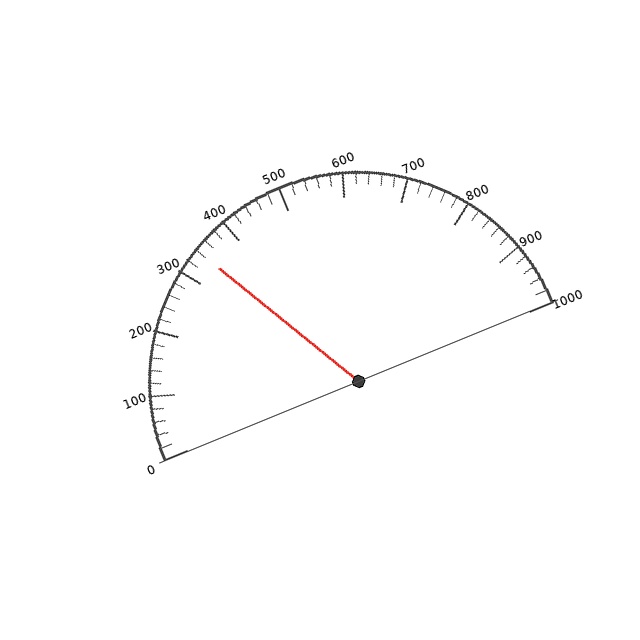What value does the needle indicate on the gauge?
The needle indicates approximately 340.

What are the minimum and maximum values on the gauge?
The gauge ranges from 0 to 1000.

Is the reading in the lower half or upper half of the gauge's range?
The reading is in the lower half of the range (0 to 1000).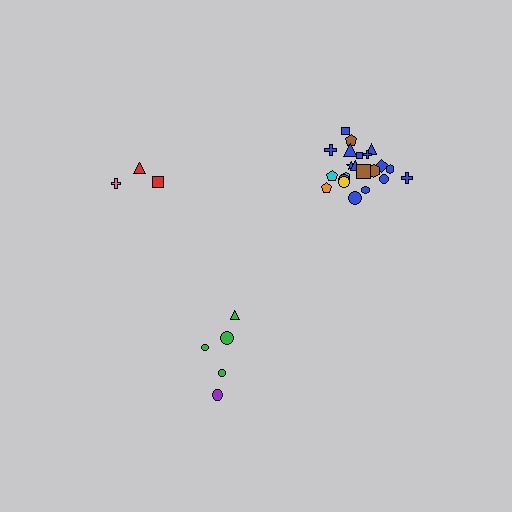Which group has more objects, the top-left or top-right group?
The top-right group.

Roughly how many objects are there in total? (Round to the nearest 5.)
Roughly 30 objects in total.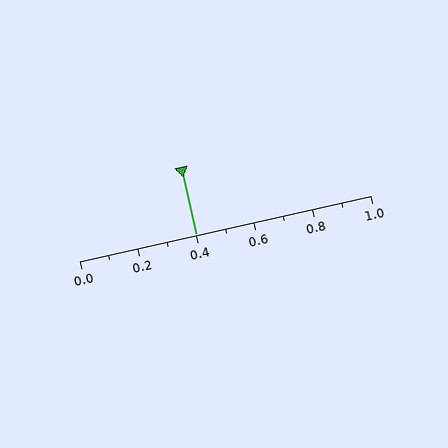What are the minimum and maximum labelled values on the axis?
The axis runs from 0.0 to 1.0.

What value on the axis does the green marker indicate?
The marker indicates approximately 0.4.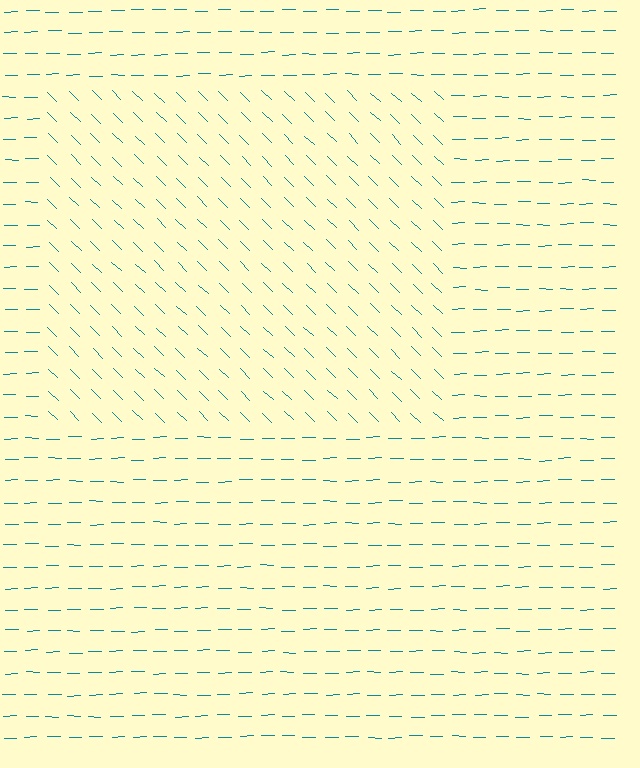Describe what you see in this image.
The image is filled with small teal line segments. A rectangle region in the image has lines oriented differently from the surrounding lines, creating a visible texture boundary.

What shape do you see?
I see a rectangle.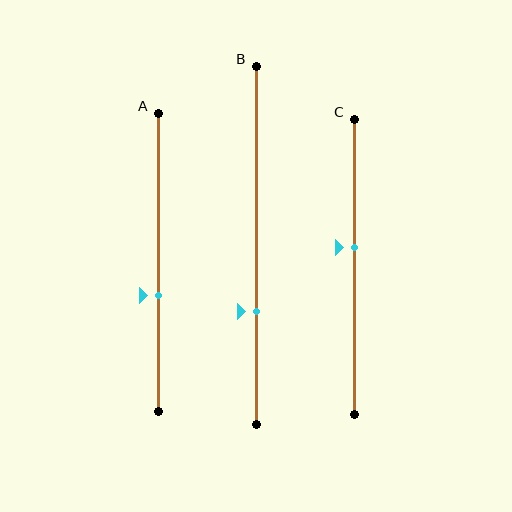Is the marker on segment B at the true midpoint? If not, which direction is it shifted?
No, the marker on segment B is shifted downward by about 19% of the segment length.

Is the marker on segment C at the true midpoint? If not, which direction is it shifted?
No, the marker on segment C is shifted upward by about 7% of the segment length.